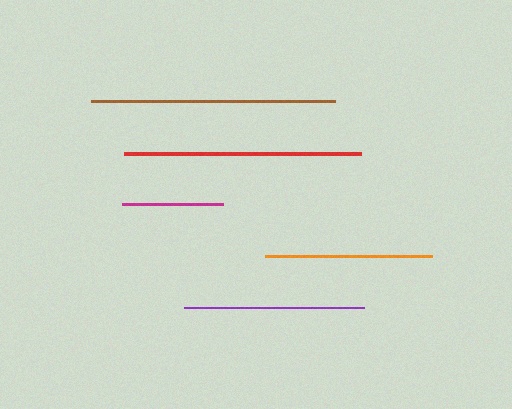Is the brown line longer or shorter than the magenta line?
The brown line is longer than the magenta line.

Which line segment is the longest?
The brown line is the longest at approximately 244 pixels.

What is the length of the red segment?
The red segment is approximately 237 pixels long.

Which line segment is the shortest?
The magenta line is the shortest at approximately 100 pixels.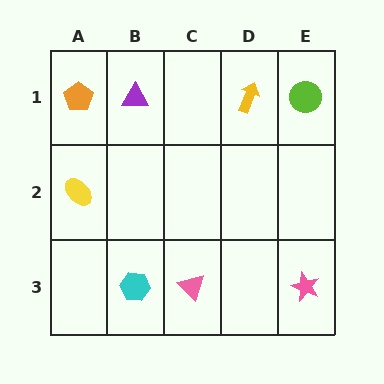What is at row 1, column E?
A lime circle.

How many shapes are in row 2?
1 shape.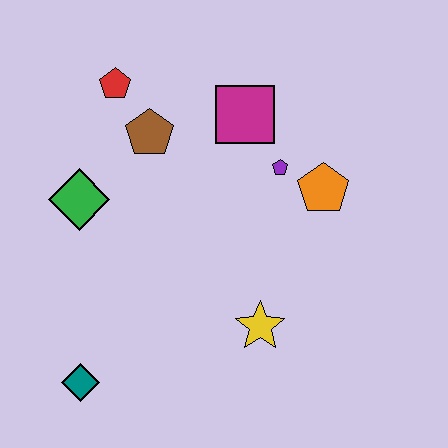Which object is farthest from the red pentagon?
The teal diamond is farthest from the red pentagon.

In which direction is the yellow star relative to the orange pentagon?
The yellow star is below the orange pentagon.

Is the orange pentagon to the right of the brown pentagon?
Yes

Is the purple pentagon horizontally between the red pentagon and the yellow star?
No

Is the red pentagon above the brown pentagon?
Yes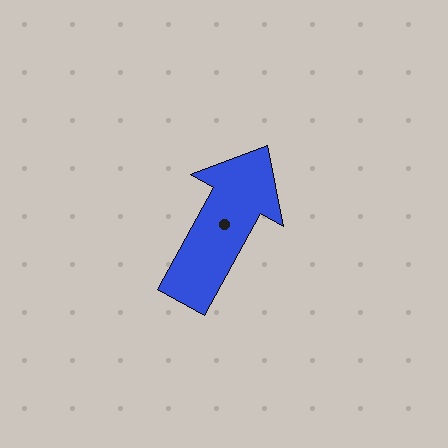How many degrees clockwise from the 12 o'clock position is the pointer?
Approximately 29 degrees.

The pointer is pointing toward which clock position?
Roughly 1 o'clock.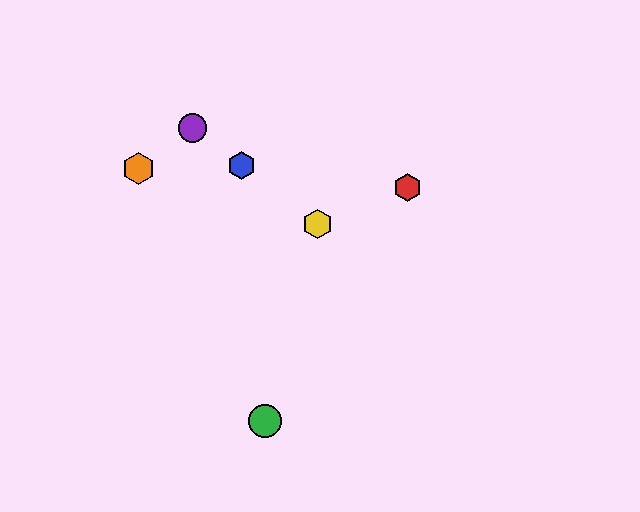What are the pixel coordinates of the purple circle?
The purple circle is at (192, 128).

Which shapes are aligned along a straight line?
The blue hexagon, the yellow hexagon, the purple circle are aligned along a straight line.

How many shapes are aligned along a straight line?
3 shapes (the blue hexagon, the yellow hexagon, the purple circle) are aligned along a straight line.